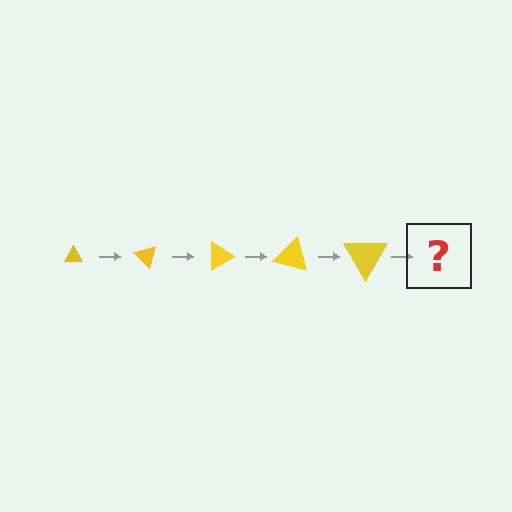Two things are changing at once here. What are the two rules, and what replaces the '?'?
The two rules are that the triangle grows larger each step and it rotates 45 degrees each step. The '?' should be a triangle, larger than the previous one and rotated 225 degrees from the start.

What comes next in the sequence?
The next element should be a triangle, larger than the previous one and rotated 225 degrees from the start.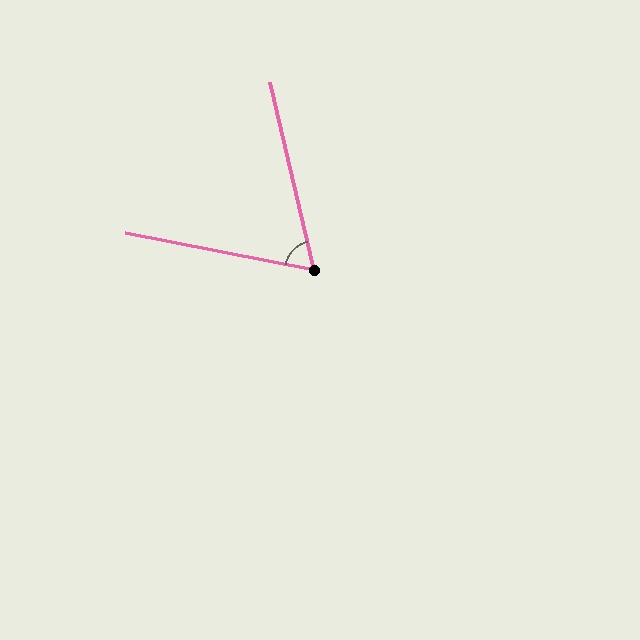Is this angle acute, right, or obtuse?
It is acute.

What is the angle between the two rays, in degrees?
Approximately 66 degrees.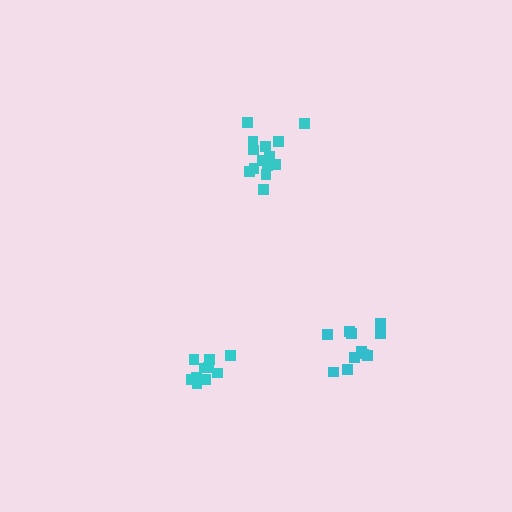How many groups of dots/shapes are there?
There are 3 groups.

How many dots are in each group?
Group 1: 11 dots, Group 2: 14 dots, Group 3: 11 dots (36 total).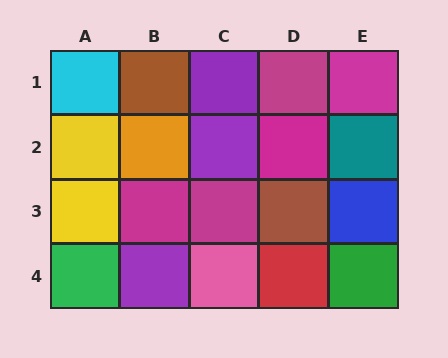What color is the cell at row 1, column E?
Magenta.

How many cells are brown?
2 cells are brown.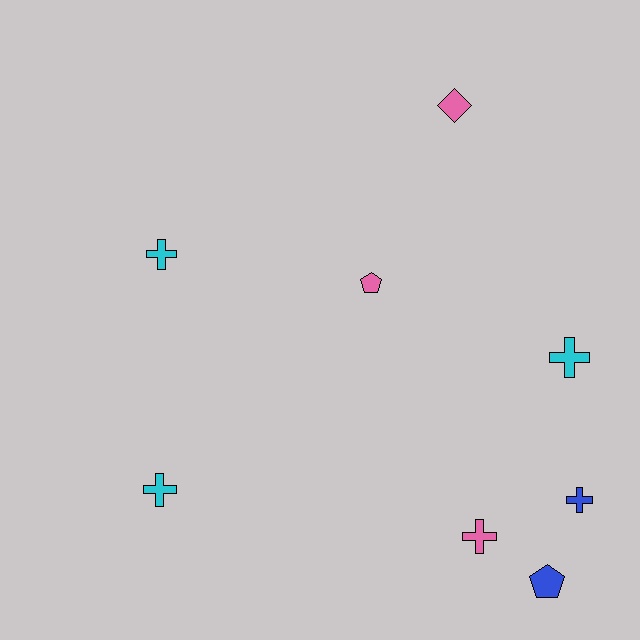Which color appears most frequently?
Pink, with 3 objects.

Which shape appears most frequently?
Cross, with 5 objects.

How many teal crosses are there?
There are no teal crosses.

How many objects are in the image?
There are 8 objects.